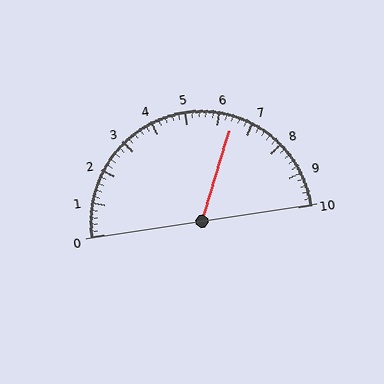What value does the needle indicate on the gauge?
The needle indicates approximately 6.4.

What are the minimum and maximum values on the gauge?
The gauge ranges from 0 to 10.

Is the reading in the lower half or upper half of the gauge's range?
The reading is in the upper half of the range (0 to 10).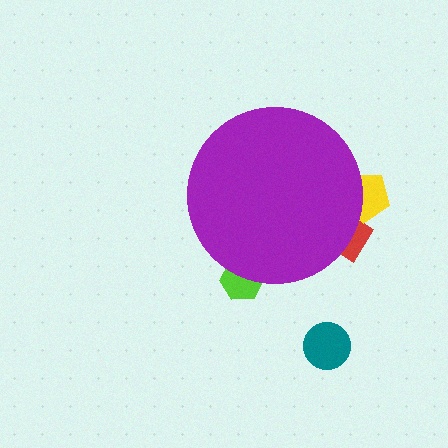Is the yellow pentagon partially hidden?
Yes, the yellow pentagon is partially hidden behind the purple circle.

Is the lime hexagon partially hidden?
Yes, the lime hexagon is partially hidden behind the purple circle.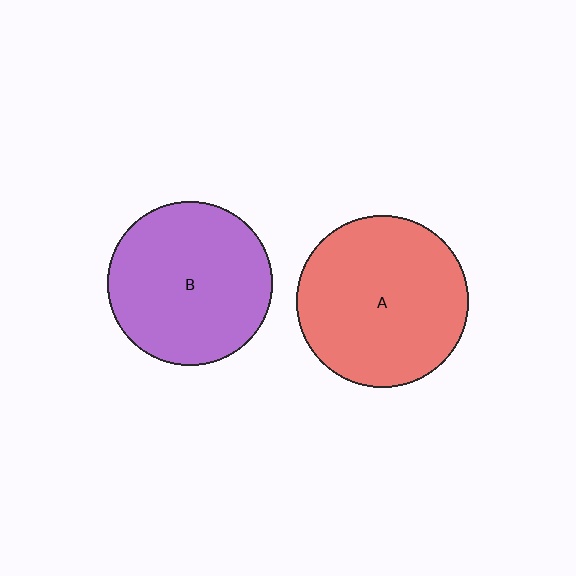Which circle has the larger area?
Circle A (red).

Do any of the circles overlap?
No, none of the circles overlap.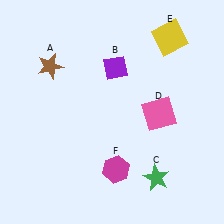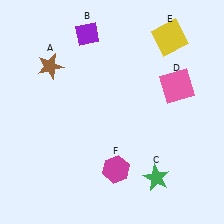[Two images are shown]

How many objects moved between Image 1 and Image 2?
2 objects moved between the two images.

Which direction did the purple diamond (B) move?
The purple diamond (B) moved up.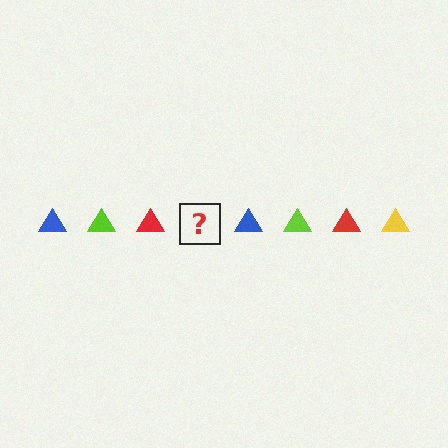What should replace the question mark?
The question mark should be replaced with a yellow triangle.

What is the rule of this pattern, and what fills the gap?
The rule is that the pattern cycles through blue, lime, red, yellow triangles. The gap should be filled with a yellow triangle.